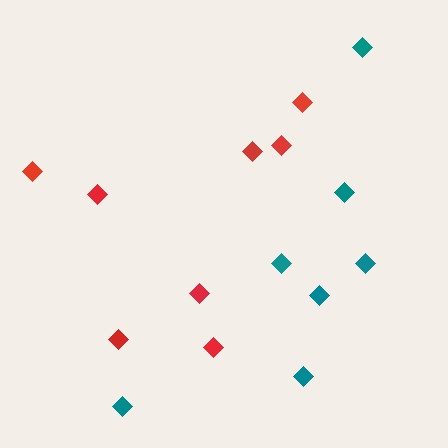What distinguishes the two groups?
There are 2 groups: one group of teal diamonds (7) and one group of red diamonds (8).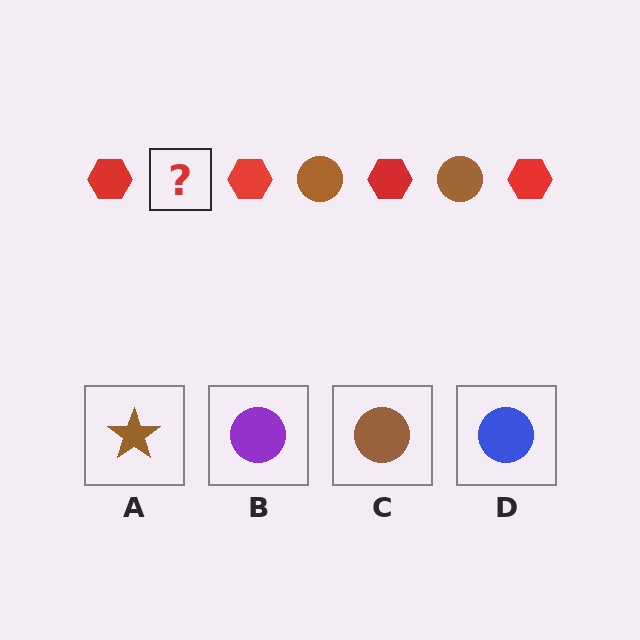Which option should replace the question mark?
Option C.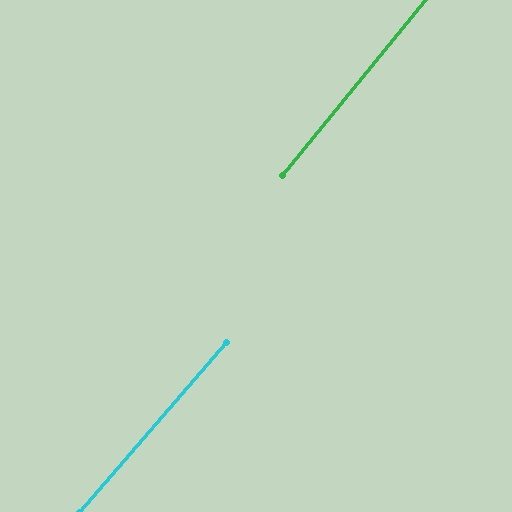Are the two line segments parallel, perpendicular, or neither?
Parallel — their directions differ by only 1.6°.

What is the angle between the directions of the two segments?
Approximately 2 degrees.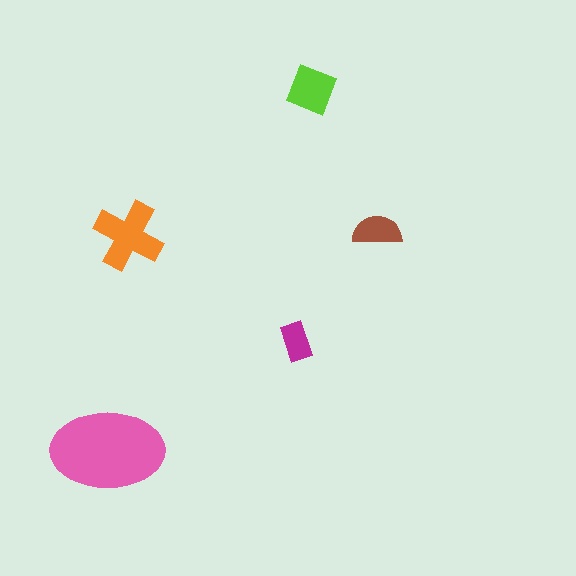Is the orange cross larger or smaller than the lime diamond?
Larger.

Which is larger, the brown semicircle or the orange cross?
The orange cross.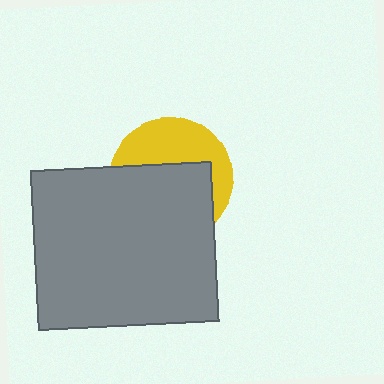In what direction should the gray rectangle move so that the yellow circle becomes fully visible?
The gray rectangle should move down. That is the shortest direction to clear the overlap and leave the yellow circle fully visible.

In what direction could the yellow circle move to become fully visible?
The yellow circle could move up. That would shift it out from behind the gray rectangle entirely.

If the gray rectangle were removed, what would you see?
You would see the complete yellow circle.